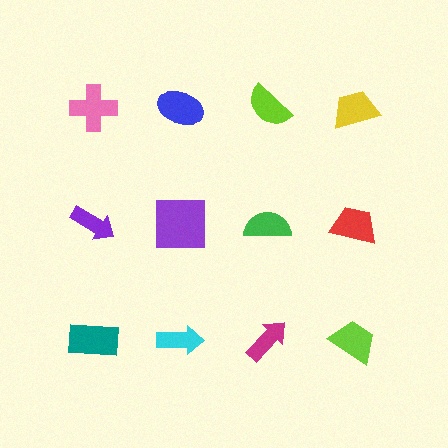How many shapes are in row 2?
4 shapes.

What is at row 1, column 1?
A pink cross.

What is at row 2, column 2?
A purple square.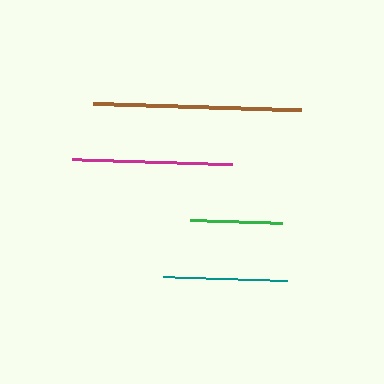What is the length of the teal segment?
The teal segment is approximately 124 pixels long.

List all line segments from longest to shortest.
From longest to shortest: brown, magenta, teal, green.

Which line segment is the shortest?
The green line is the shortest at approximately 93 pixels.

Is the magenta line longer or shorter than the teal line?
The magenta line is longer than the teal line.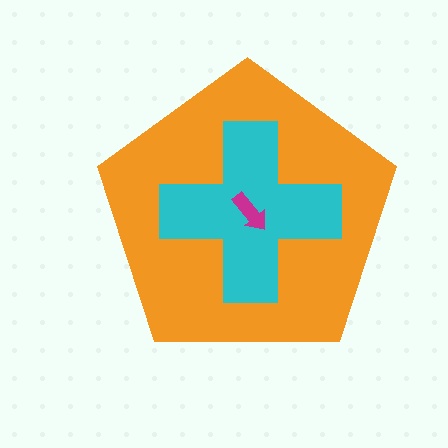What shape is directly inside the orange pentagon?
The cyan cross.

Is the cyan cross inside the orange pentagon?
Yes.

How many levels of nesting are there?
3.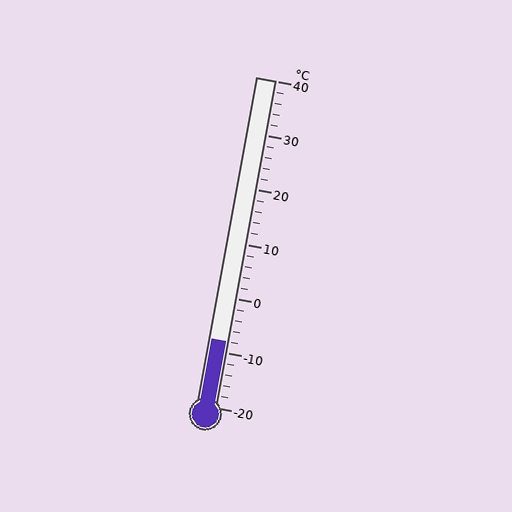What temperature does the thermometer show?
The thermometer shows approximately -8°C.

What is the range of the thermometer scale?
The thermometer scale ranges from -20°C to 40°C.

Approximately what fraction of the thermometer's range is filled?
The thermometer is filled to approximately 20% of its range.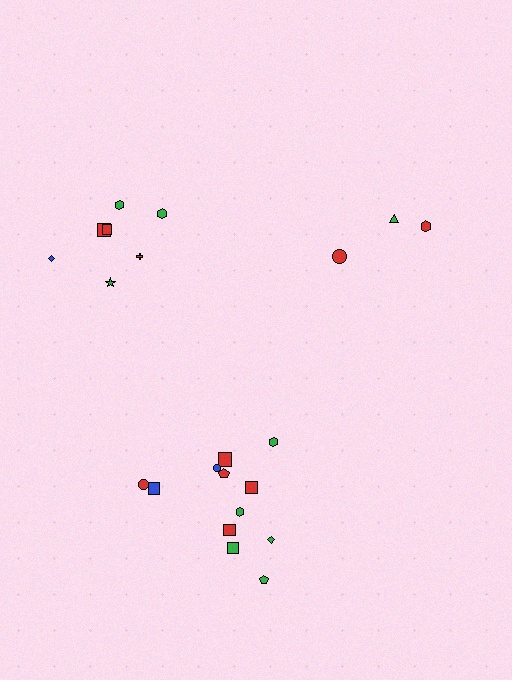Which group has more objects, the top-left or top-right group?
The top-left group.